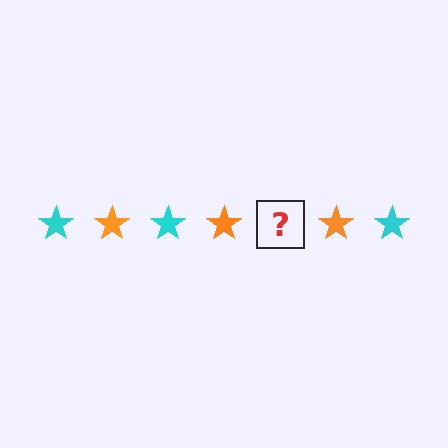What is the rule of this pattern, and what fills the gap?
The rule is that the pattern cycles through cyan, orange stars. The gap should be filled with a cyan star.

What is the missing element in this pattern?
The missing element is a cyan star.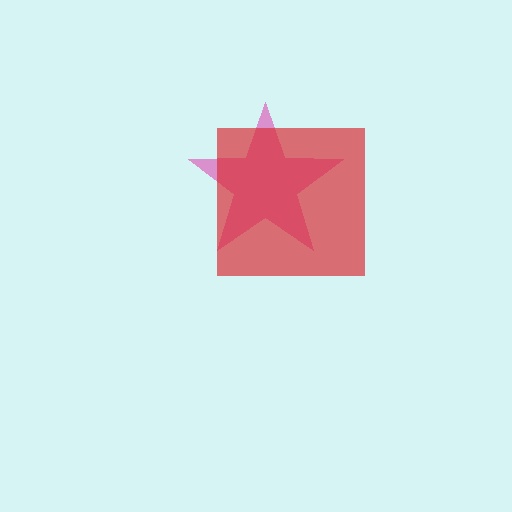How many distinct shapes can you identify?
There are 2 distinct shapes: a pink star, a red square.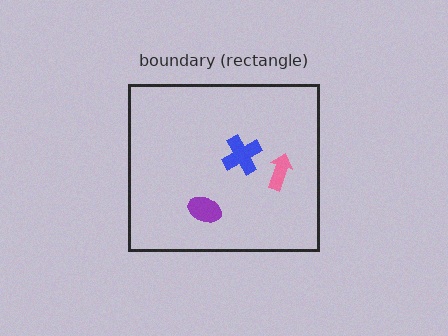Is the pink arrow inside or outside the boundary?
Inside.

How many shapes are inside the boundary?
3 inside, 0 outside.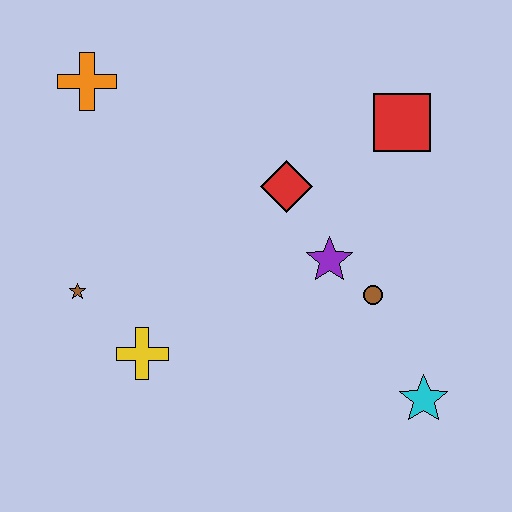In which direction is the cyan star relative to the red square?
The cyan star is below the red square.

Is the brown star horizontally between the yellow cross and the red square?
No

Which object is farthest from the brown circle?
The orange cross is farthest from the brown circle.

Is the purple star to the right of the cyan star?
No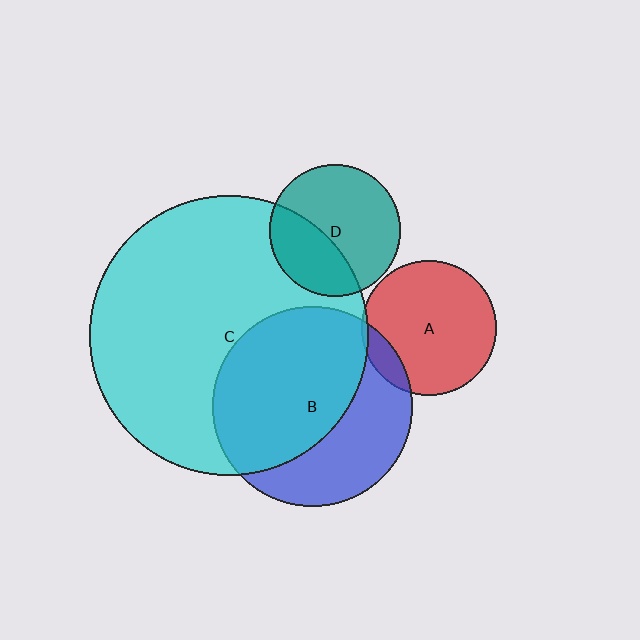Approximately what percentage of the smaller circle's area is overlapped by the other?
Approximately 60%.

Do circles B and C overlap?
Yes.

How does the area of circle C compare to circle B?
Approximately 2.0 times.